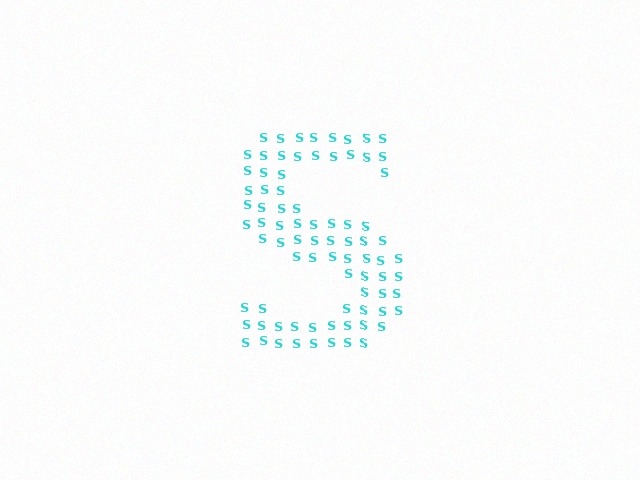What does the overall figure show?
The overall figure shows the letter S.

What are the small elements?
The small elements are letter S's.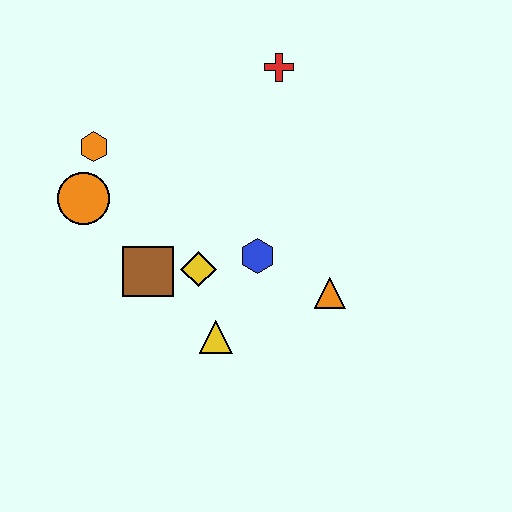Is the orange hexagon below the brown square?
No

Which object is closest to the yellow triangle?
The yellow diamond is closest to the yellow triangle.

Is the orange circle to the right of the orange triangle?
No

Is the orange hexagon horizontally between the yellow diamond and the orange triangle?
No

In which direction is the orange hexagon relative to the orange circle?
The orange hexagon is above the orange circle.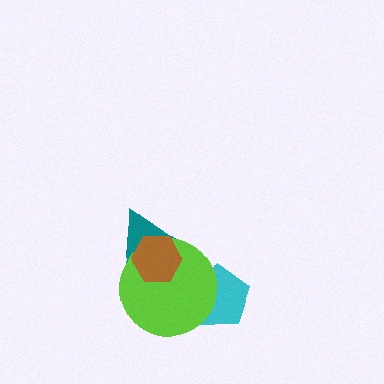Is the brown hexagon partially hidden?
No, no other shape covers it.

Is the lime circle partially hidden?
Yes, it is partially covered by another shape.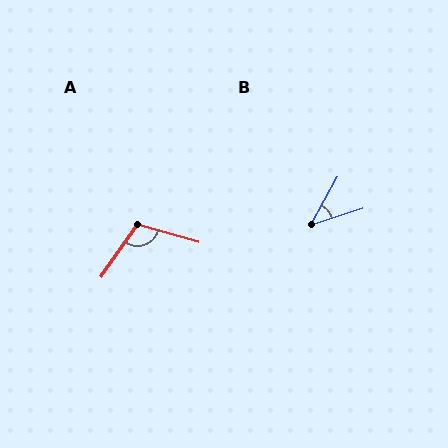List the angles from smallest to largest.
B (43°), A (109°).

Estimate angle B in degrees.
Approximately 43 degrees.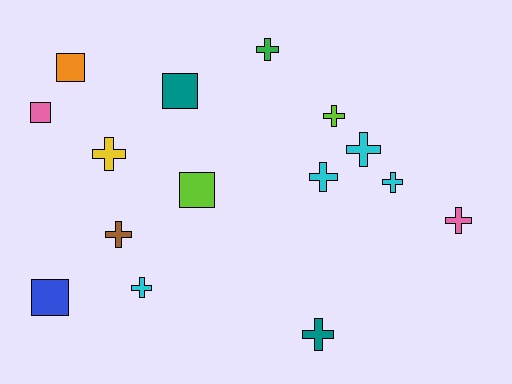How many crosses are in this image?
There are 10 crosses.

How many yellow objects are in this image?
There is 1 yellow object.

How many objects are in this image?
There are 15 objects.